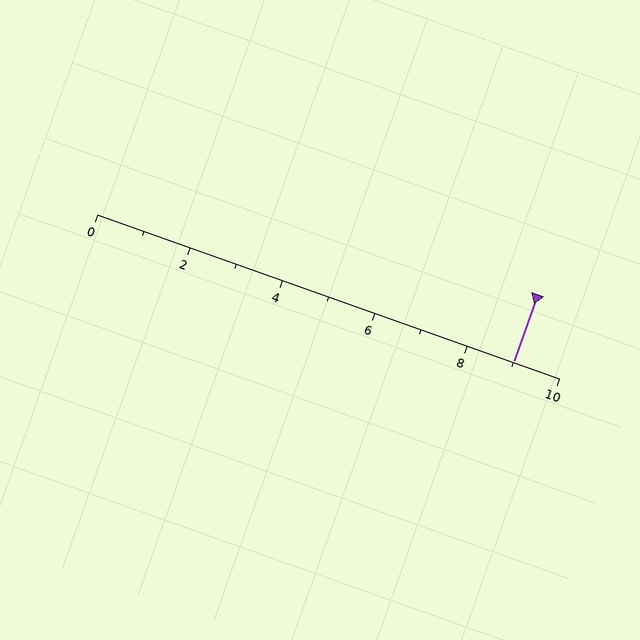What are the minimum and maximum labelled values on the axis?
The axis runs from 0 to 10.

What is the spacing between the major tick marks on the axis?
The major ticks are spaced 2 apart.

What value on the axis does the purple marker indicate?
The marker indicates approximately 9.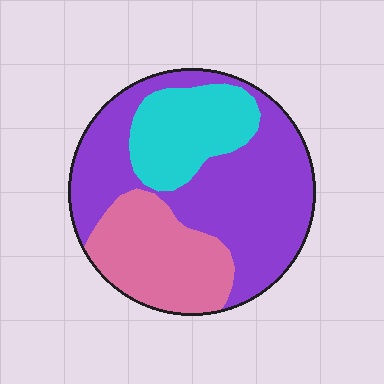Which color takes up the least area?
Cyan, at roughly 20%.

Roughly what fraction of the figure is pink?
Pink takes up between a sixth and a third of the figure.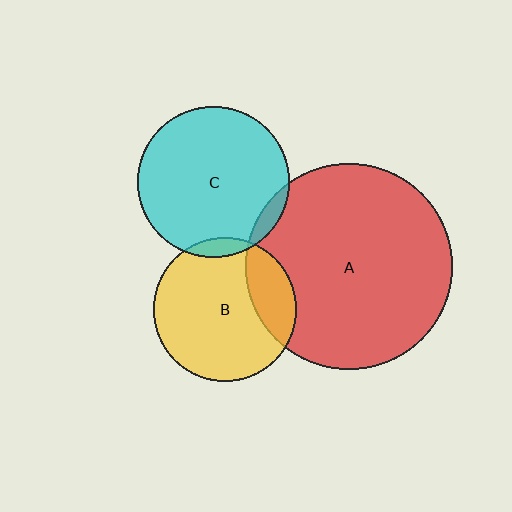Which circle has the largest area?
Circle A (red).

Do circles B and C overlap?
Yes.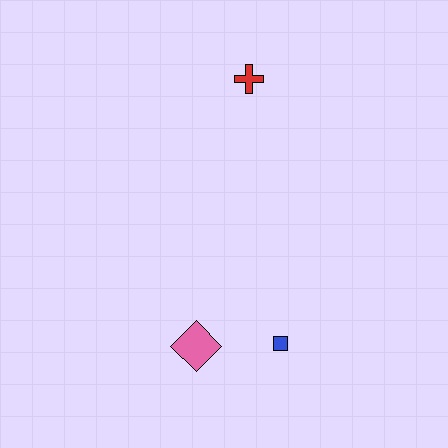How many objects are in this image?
There are 3 objects.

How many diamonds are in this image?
There is 1 diamond.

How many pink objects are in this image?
There is 1 pink object.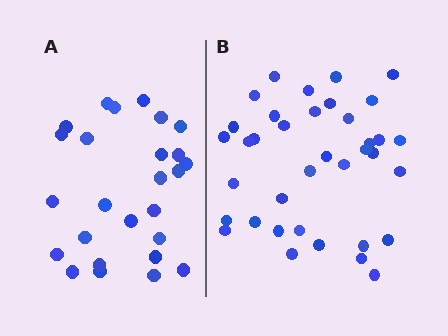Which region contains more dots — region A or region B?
Region B (the right region) has more dots.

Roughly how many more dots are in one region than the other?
Region B has roughly 12 or so more dots than region A.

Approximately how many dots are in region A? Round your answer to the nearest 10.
About 30 dots. (The exact count is 26, which rounds to 30.)